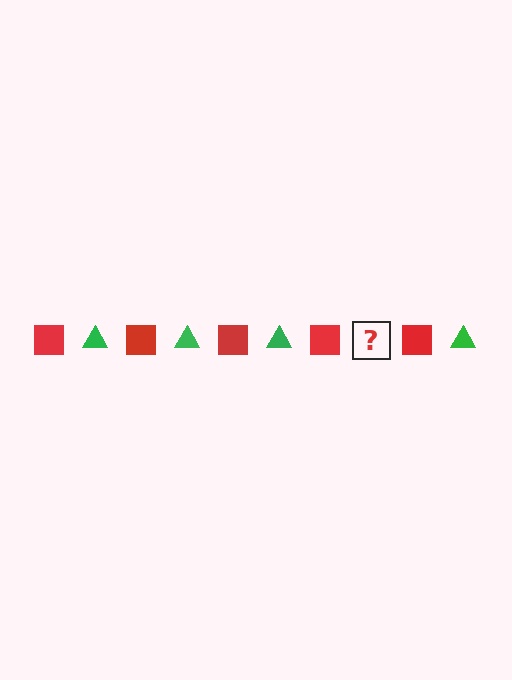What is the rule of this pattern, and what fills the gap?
The rule is that the pattern alternates between red square and green triangle. The gap should be filled with a green triangle.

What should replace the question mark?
The question mark should be replaced with a green triangle.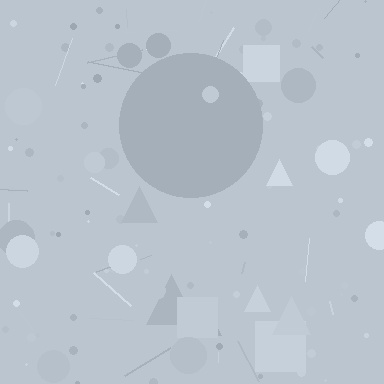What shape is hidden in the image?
A circle is hidden in the image.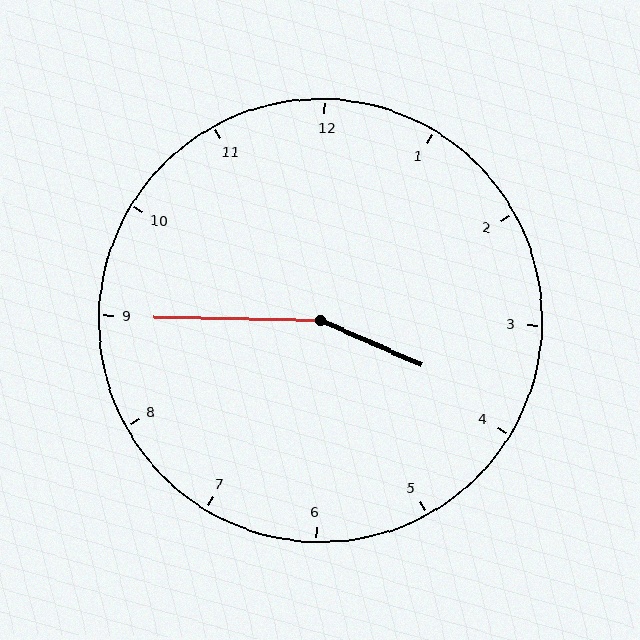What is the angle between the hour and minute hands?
Approximately 158 degrees.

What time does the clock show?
3:45.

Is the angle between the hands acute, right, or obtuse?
It is obtuse.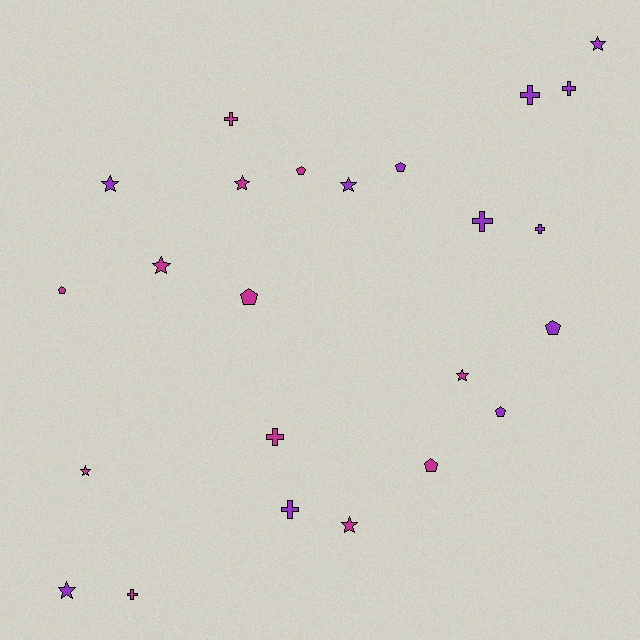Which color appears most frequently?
Purple, with 12 objects.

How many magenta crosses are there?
There are 3 magenta crosses.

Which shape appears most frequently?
Star, with 9 objects.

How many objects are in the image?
There are 24 objects.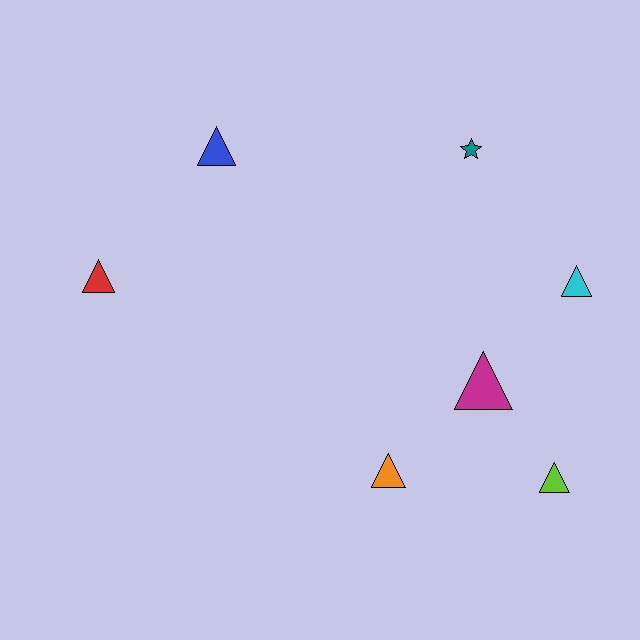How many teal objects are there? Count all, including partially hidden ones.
There is 1 teal object.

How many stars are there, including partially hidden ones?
There is 1 star.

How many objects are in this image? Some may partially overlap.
There are 7 objects.